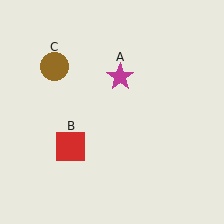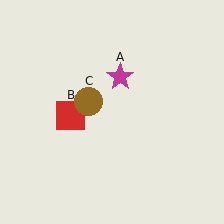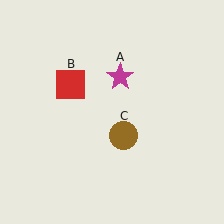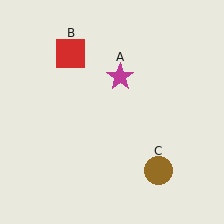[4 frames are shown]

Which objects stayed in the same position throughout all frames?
Magenta star (object A) remained stationary.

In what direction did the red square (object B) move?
The red square (object B) moved up.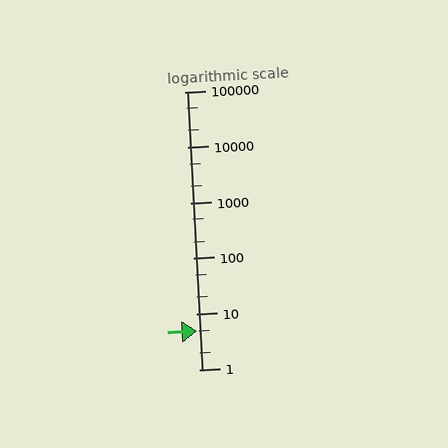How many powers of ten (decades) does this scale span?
The scale spans 5 decades, from 1 to 100000.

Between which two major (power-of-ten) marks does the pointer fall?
The pointer is between 1 and 10.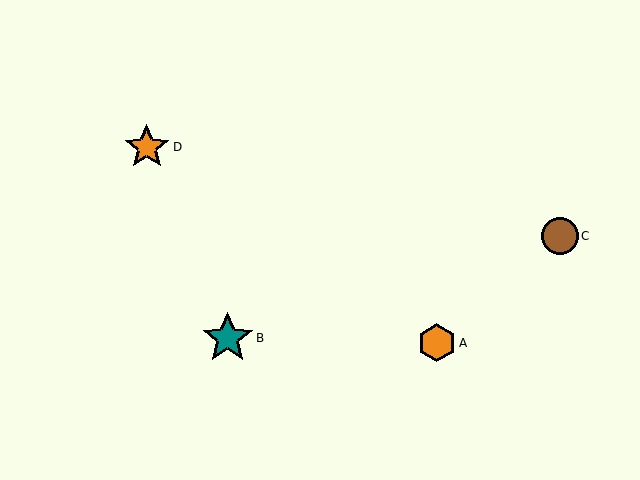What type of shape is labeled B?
Shape B is a teal star.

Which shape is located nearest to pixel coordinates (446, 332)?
The orange hexagon (labeled A) at (437, 343) is nearest to that location.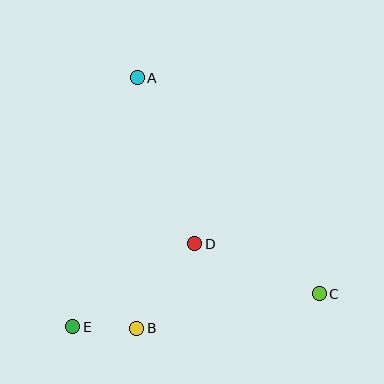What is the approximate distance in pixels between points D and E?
The distance between D and E is approximately 148 pixels.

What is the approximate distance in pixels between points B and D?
The distance between B and D is approximately 102 pixels.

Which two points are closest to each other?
Points B and E are closest to each other.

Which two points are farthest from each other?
Points A and C are farthest from each other.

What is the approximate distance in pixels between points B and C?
The distance between B and C is approximately 186 pixels.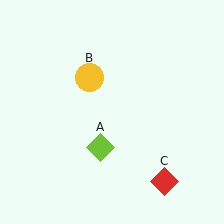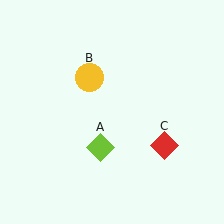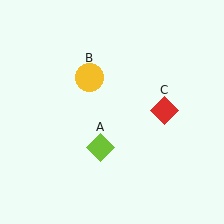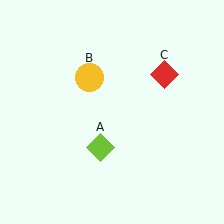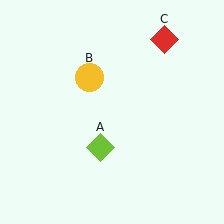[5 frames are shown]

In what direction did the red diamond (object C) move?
The red diamond (object C) moved up.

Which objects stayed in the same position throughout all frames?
Lime diamond (object A) and yellow circle (object B) remained stationary.